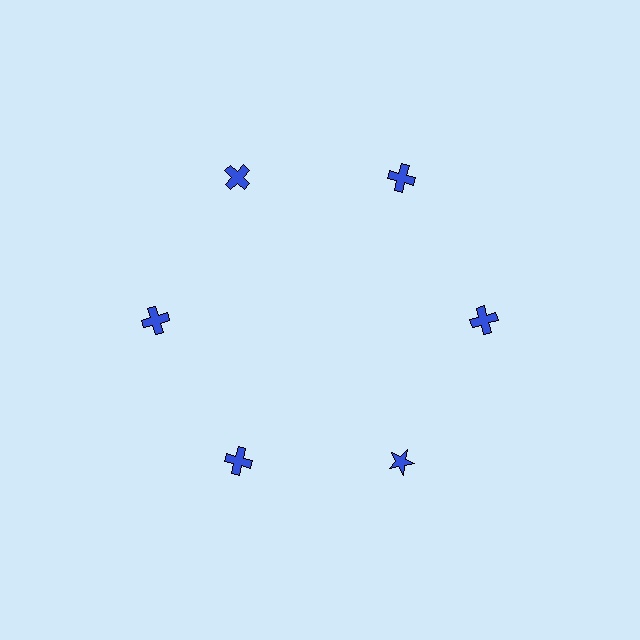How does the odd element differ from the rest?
It has a different shape: star instead of cross.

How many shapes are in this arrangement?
There are 6 shapes arranged in a ring pattern.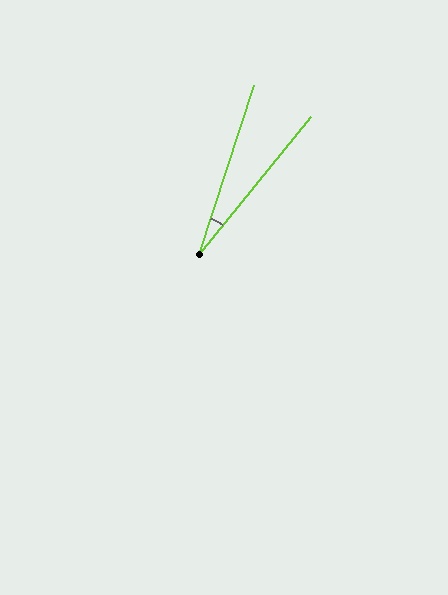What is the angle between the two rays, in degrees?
Approximately 21 degrees.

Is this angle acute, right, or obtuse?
It is acute.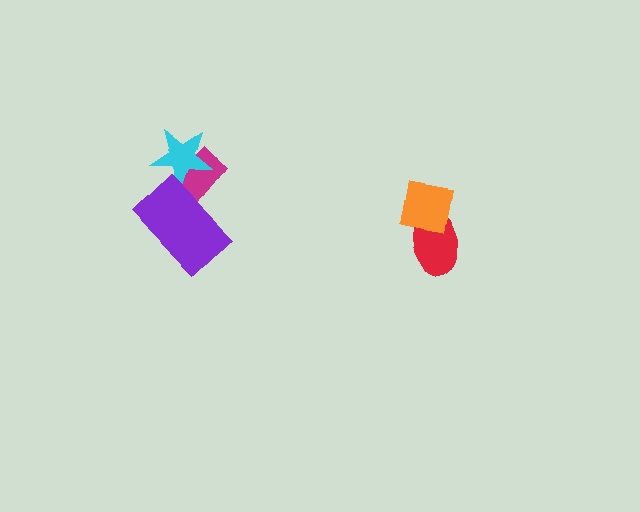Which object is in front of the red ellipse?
The orange square is in front of the red ellipse.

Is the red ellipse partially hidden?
Yes, it is partially covered by another shape.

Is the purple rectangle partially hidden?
No, no other shape covers it.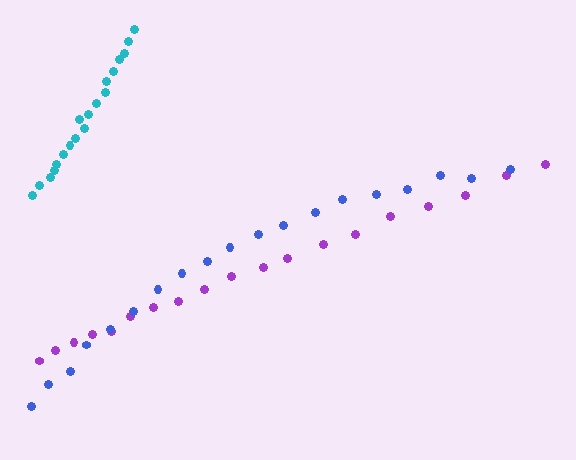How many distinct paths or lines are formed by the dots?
There are 3 distinct paths.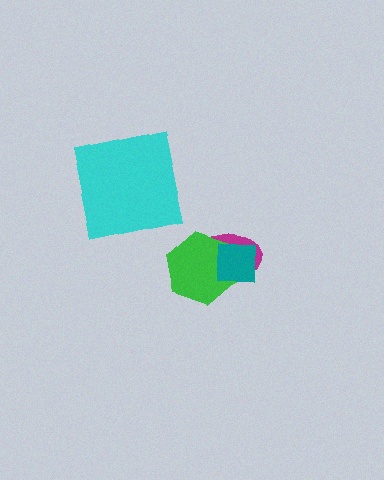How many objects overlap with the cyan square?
0 objects overlap with the cyan square.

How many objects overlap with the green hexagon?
2 objects overlap with the green hexagon.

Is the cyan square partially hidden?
No, no other shape covers it.